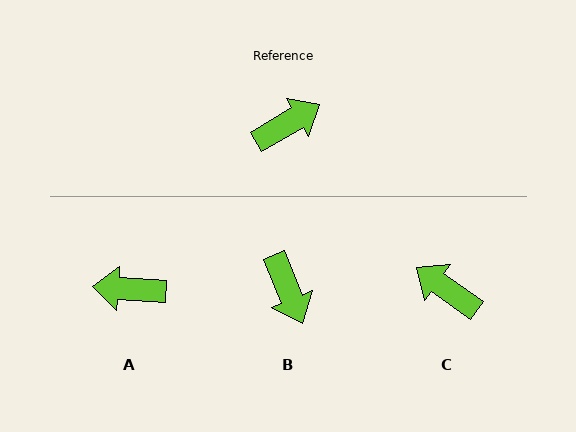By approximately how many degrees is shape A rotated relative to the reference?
Approximately 146 degrees counter-clockwise.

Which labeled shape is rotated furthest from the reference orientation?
A, about 146 degrees away.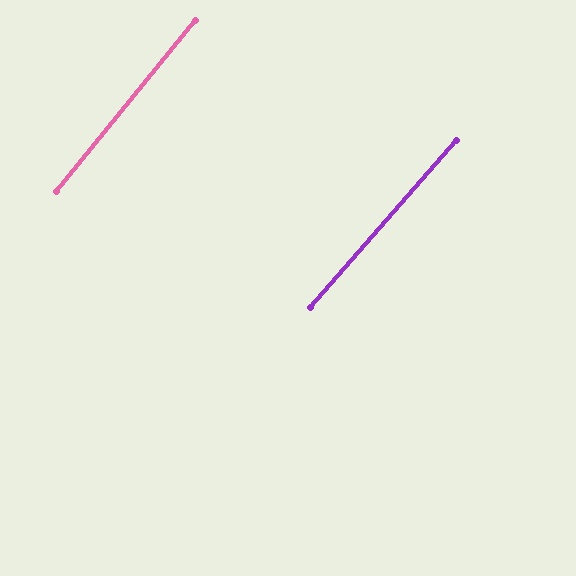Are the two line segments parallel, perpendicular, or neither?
Parallel — their directions differ by only 2.0°.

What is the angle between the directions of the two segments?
Approximately 2 degrees.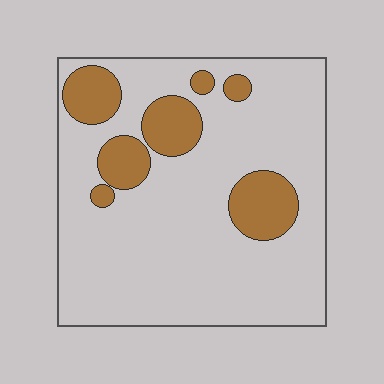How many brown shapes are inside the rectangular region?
7.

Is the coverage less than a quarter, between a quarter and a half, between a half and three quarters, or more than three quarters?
Less than a quarter.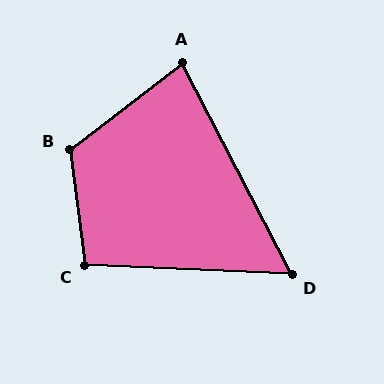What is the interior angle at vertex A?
Approximately 80 degrees (acute).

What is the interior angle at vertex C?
Approximately 100 degrees (obtuse).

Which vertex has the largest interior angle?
B, at approximately 120 degrees.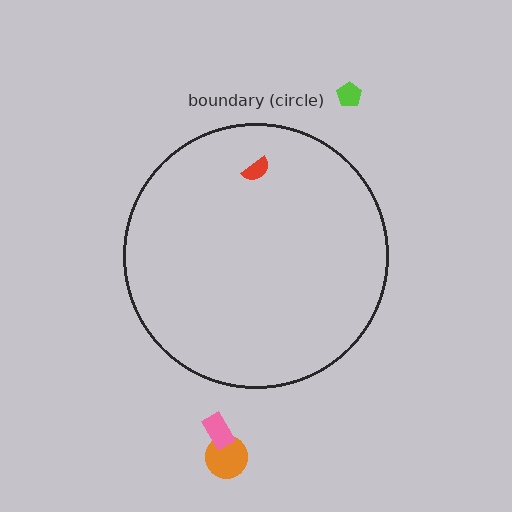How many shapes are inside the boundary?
1 inside, 3 outside.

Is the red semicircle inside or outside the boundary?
Inside.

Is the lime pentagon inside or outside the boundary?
Outside.